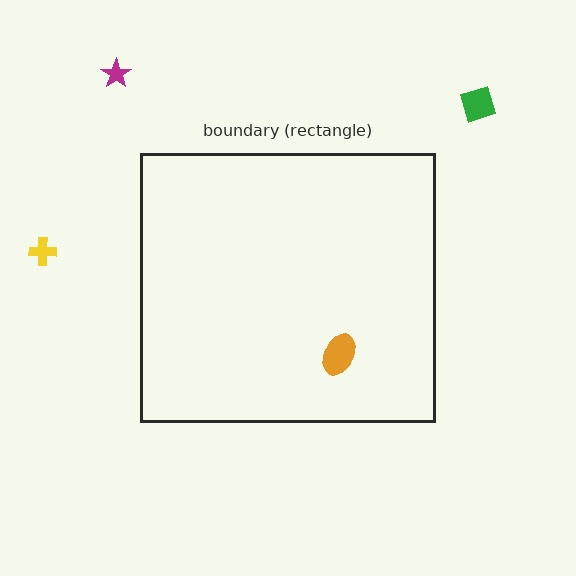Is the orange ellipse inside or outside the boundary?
Inside.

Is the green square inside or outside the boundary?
Outside.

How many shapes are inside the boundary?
1 inside, 3 outside.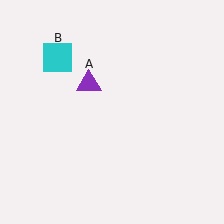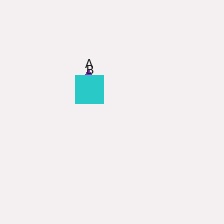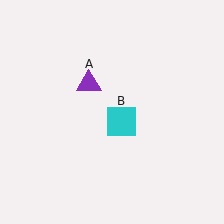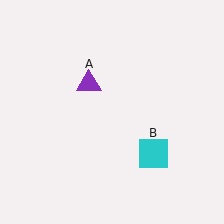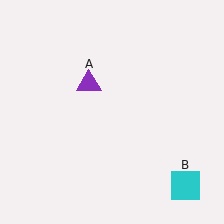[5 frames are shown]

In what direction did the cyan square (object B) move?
The cyan square (object B) moved down and to the right.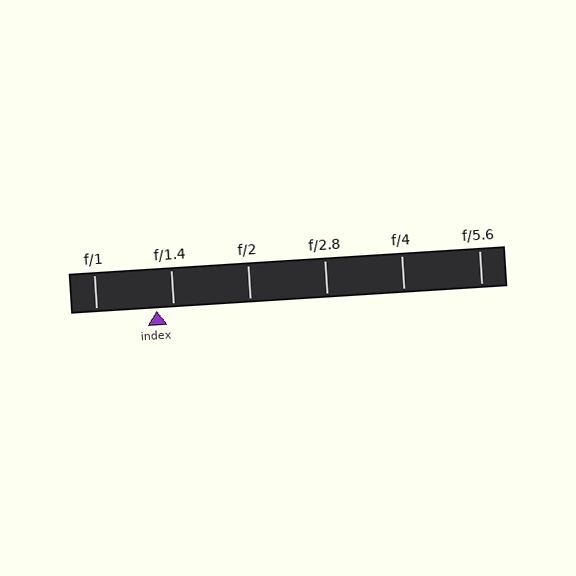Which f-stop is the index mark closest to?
The index mark is closest to f/1.4.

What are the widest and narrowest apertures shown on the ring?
The widest aperture shown is f/1 and the narrowest is f/5.6.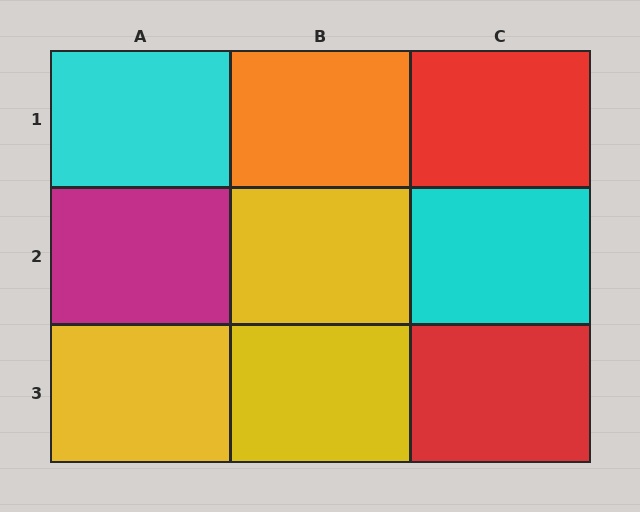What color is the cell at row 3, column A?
Yellow.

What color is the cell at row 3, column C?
Red.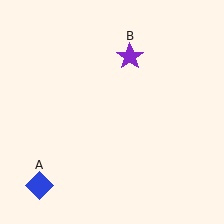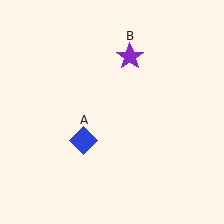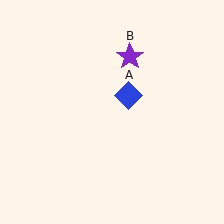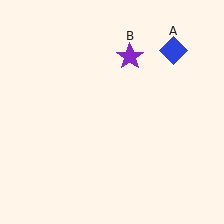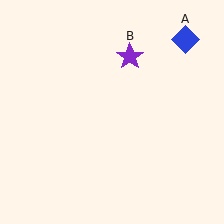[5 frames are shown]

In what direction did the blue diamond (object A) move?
The blue diamond (object A) moved up and to the right.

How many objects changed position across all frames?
1 object changed position: blue diamond (object A).